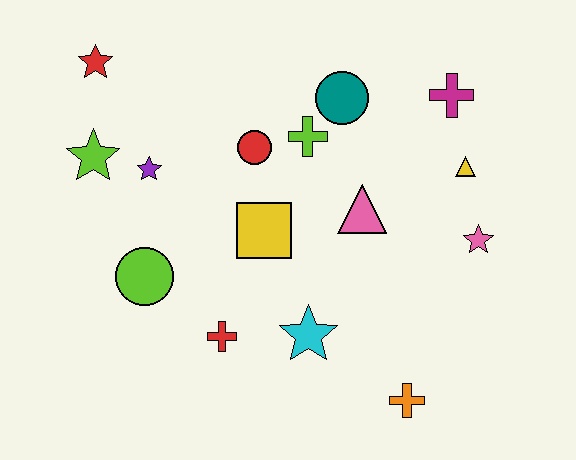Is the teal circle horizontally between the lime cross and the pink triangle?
Yes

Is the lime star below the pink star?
No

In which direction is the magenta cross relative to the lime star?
The magenta cross is to the right of the lime star.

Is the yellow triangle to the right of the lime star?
Yes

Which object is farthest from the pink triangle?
The red star is farthest from the pink triangle.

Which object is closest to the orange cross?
The cyan star is closest to the orange cross.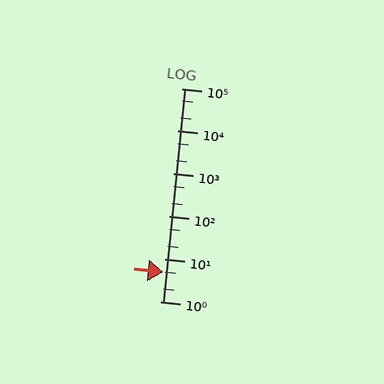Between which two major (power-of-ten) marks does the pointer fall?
The pointer is between 1 and 10.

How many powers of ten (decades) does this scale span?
The scale spans 5 decades, from 1 to 100000.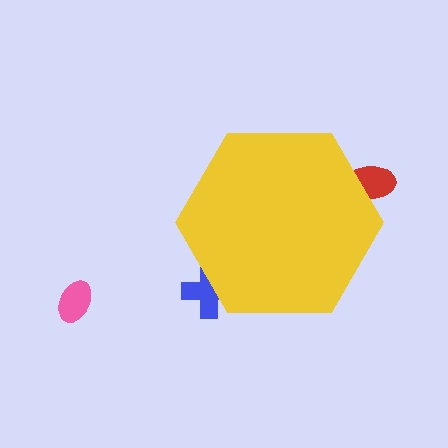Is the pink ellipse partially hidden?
No, the pink ellipse is fully visible.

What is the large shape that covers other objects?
A yellow hexagon.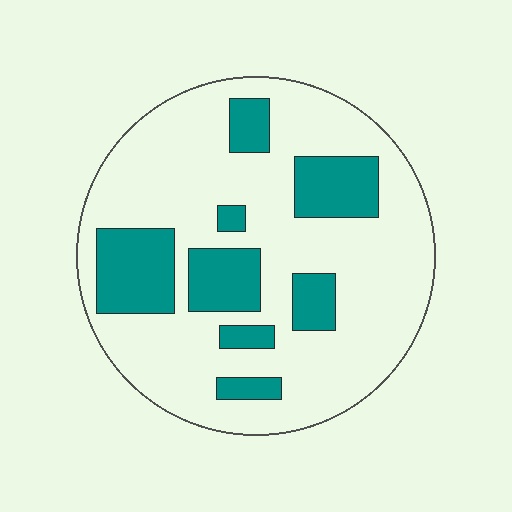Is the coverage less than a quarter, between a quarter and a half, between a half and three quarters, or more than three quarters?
Less than a quarter.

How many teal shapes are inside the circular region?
8.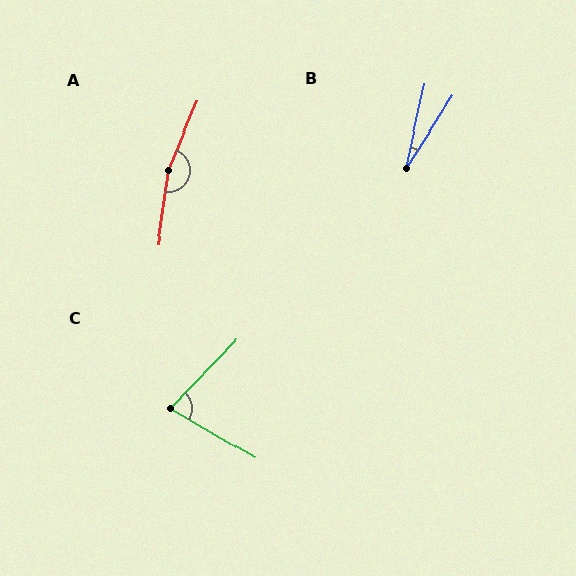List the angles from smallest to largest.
B (21°), C (76°), A (165°).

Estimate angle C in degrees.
Approximately 76 degrees.